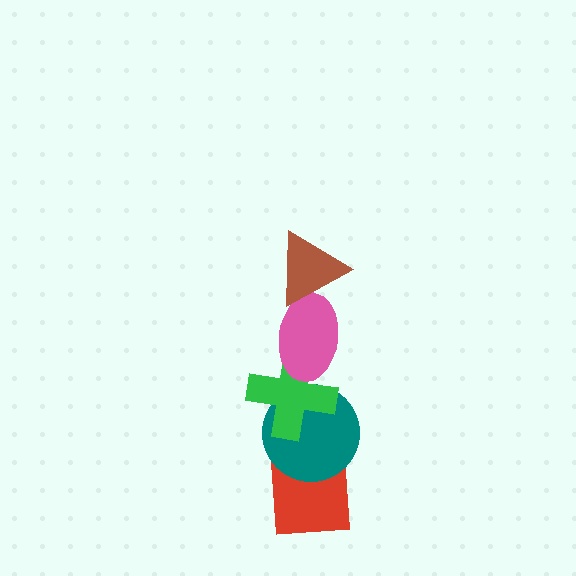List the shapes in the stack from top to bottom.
From top to bottom: the brown triangle, the pink ellipse, the green cross, the teal circle, the red square.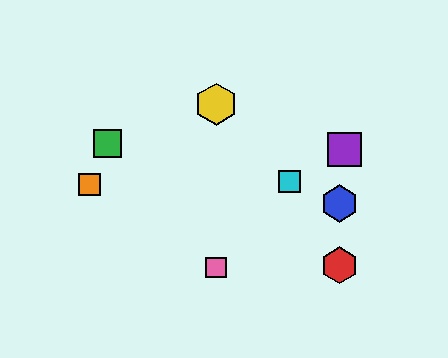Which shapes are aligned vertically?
The yellow hexagon, the pink square are aligned vertically.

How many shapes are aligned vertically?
2 shapes (the yellow hexagon, the pink square) are aligned vertically.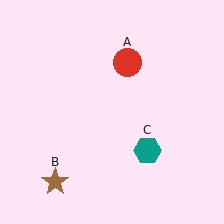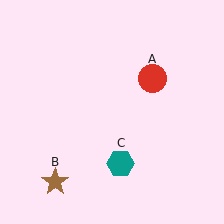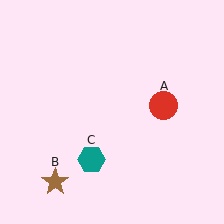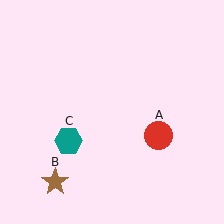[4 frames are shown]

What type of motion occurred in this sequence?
The red circle (object A), teal hexagon (object C) rotated clockwise around the center of the scene.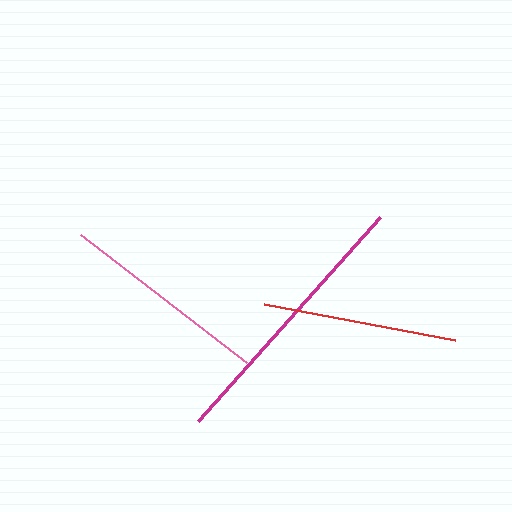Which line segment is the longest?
The magenta line is the longest at approximately 274 pixels.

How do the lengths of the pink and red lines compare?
The pink and red lines are approximately the same length.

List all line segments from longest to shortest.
From longest to shortest: magenta, pink, red.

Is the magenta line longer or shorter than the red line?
The magenta line is longer than the red line.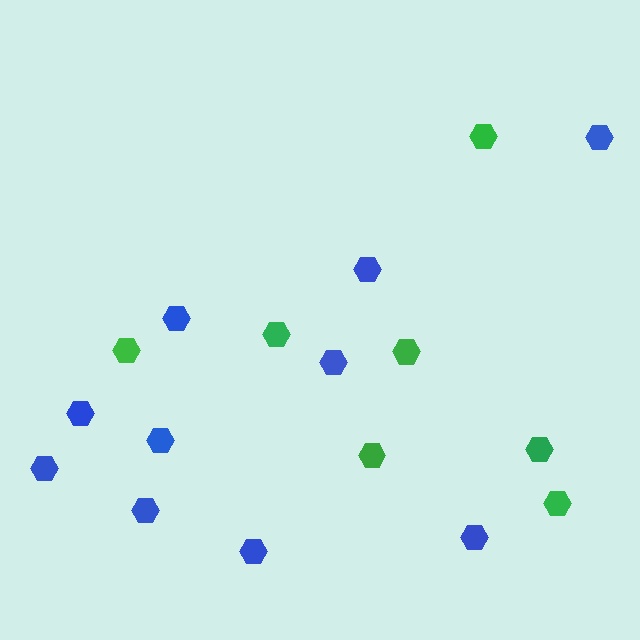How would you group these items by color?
There are 2 groups: one group of green hexagons (7) and one group of blue hexagons (10).